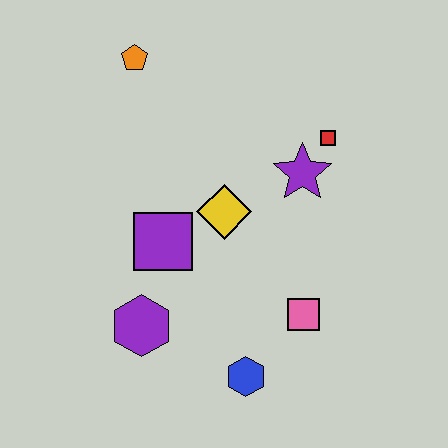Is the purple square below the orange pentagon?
Yes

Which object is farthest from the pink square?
The orange pentagon is farthest from the pink square.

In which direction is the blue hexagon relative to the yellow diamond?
The blue hexagon is below the yellow diamond.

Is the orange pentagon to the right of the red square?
No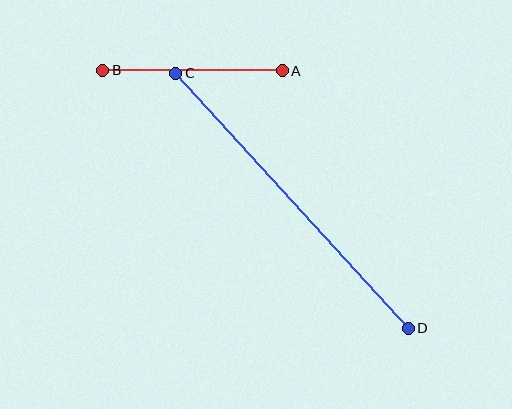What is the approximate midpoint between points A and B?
The midpoint is at approximately (193, 71) pixels.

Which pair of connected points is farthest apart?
Points C and D are farthest apart.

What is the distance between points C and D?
The distance is approximately 345 pixels.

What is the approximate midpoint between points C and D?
The midpoint is at approximately (292, 201) pixels.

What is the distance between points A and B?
The distance is approximately 180 pixels.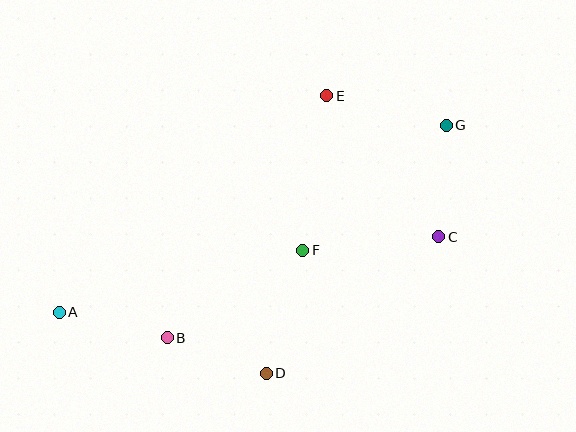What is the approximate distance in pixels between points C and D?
The distance between C and D is approximately 220 pixels.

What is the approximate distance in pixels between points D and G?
The distance between D and G is approximately 306 pixels.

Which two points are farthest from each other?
Points A and G are farthest from each other.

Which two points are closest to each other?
Points B and D are closest to each other.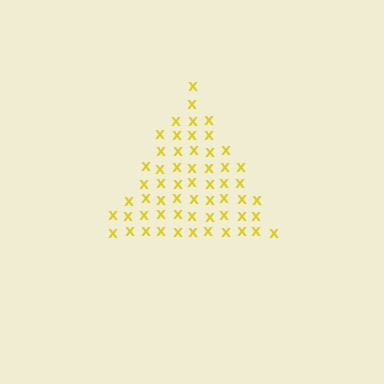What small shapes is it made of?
It is made of small letter X's.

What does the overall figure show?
The overall figure shows a triangle.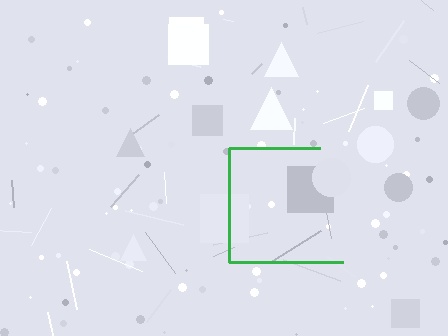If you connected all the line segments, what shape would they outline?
They would outline a square.